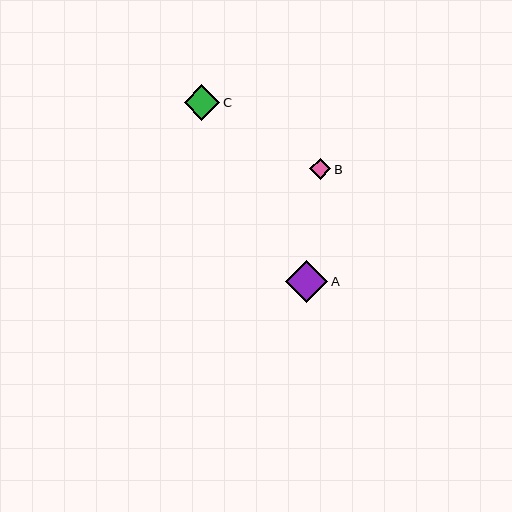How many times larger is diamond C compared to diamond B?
Diamond C is approximately 1.7 times the size of diamond B.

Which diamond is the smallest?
Diamond B is the smallest with a size of approximately 21 pixels.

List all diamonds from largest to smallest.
From largest to smallest: A, C, B.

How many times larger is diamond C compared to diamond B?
Diamond C is approximately 1.7 times the size of diamond B.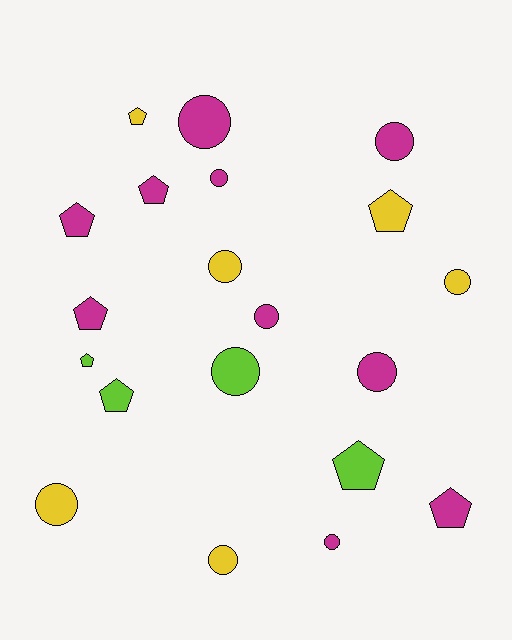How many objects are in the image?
There are 20 objects.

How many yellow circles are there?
There are 4 yellow circles.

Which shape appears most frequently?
Circle, with 11 objects.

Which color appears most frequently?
Magenta, with 10 objects.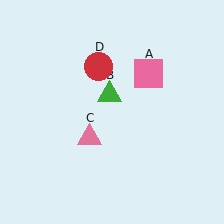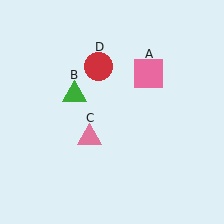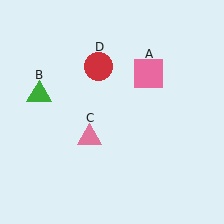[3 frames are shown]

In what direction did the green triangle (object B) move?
The green triangle (object B) moved left.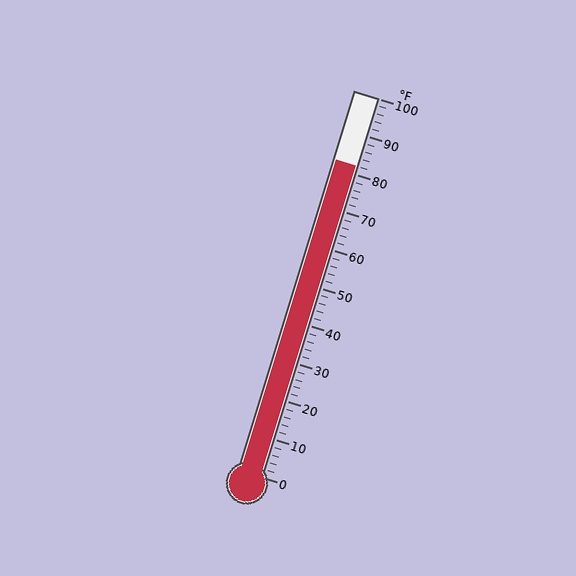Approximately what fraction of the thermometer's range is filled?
The thermometer is filled to approximately 80% of its range.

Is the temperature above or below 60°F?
The temperature is above 60°F.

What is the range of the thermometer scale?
The thermometer scale ranges from 0°F to 100°F.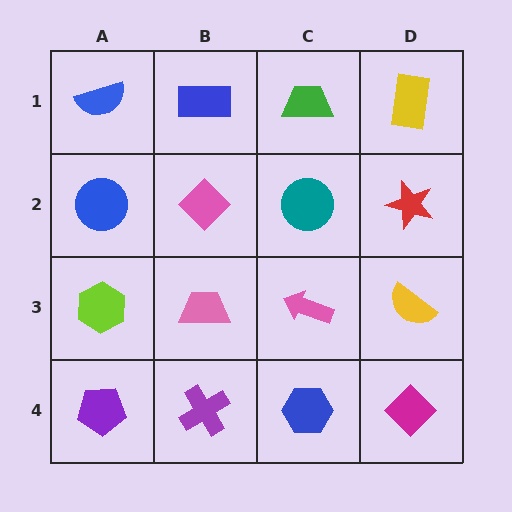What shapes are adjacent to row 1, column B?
A pink diamond (row 2, column B), a blue semicircle (row 1, column A), a green trapezoid (row 1, column C).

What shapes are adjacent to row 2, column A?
A blue semicircle (row 1, column A), a lime hexagon (row 3, column A), a pink diamond (row 2, column B).